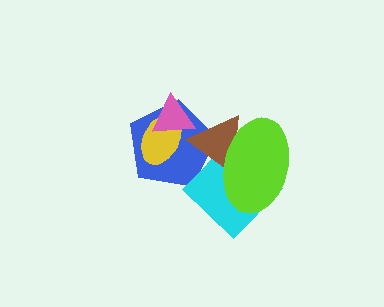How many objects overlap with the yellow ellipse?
2 objects overlap with the yellow ellipse.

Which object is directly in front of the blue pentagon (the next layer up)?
The yellow ellipse is directly in front of the blue pentagon.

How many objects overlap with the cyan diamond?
3 objects overlap with the cyan diamond.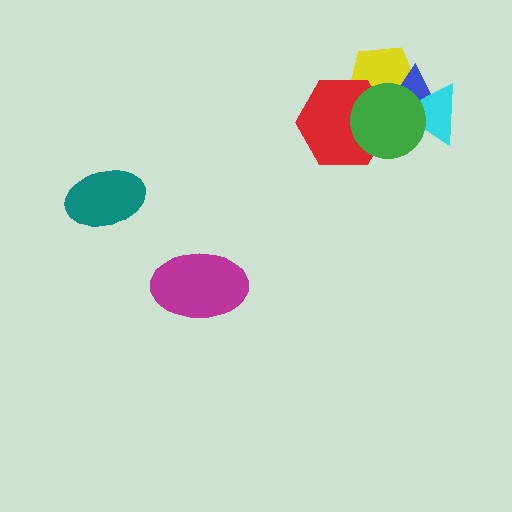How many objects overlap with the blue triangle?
4 objects overlap with the blue triangle.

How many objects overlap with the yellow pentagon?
4 objects overlap with the yellow pentagon.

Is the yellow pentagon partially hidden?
Yes, it is partially covered by another shape.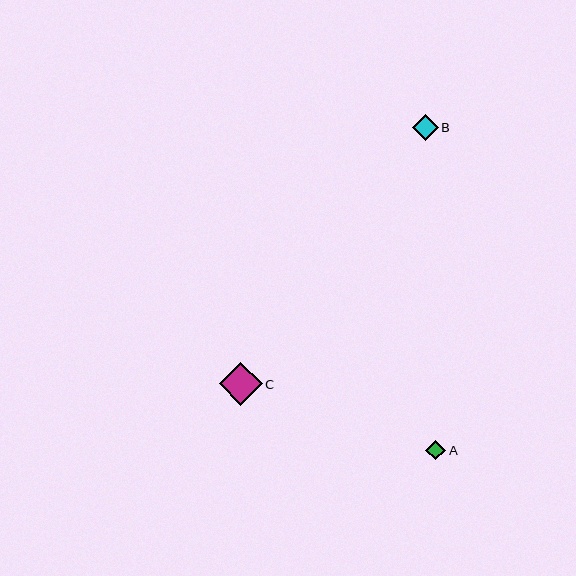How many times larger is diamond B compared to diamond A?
Diamond B is approximately 1.3 times the size of diamond A.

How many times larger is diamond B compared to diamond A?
Diamond B is approximately 1.3 times the size of diamond A.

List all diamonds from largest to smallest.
From largest to smallest: C, B, A.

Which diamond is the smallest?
Diamond A is the smallest with a size of approximately 20 pixels.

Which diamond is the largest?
Diamond C is the largest with a size of approximately 43 pixels.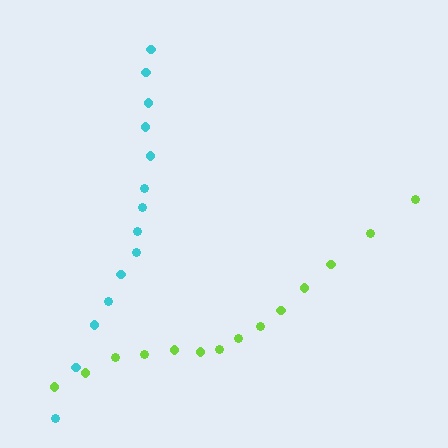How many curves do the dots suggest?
There are 2 distinct paths.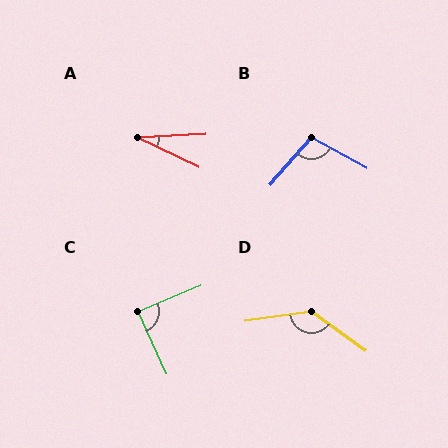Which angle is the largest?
D, at approximately 135 degrees.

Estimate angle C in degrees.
Approximately 89 degrees.